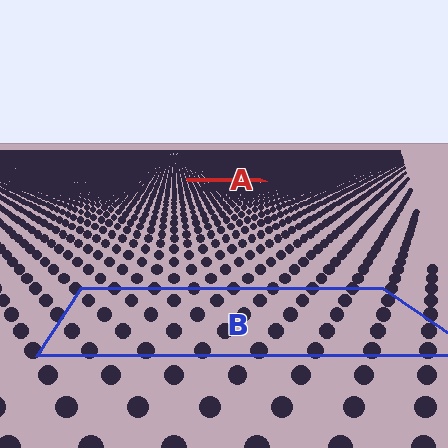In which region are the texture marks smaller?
The texture marks are smaller in region A, because it is farther away.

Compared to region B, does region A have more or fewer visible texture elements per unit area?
Region A has more texture elements per unit area — they are packed more densely because it is farther away.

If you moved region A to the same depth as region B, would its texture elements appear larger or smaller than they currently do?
They would appear larger. At a closer depth, the same texture elements are projected at a bigger on-screen size.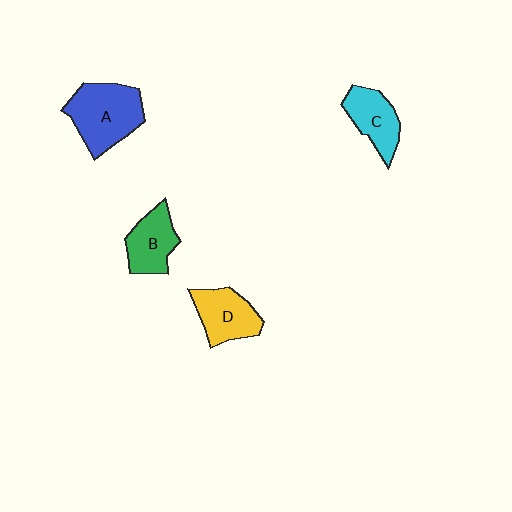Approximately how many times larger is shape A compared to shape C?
Approximately 1.5 times.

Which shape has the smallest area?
Shape B (green).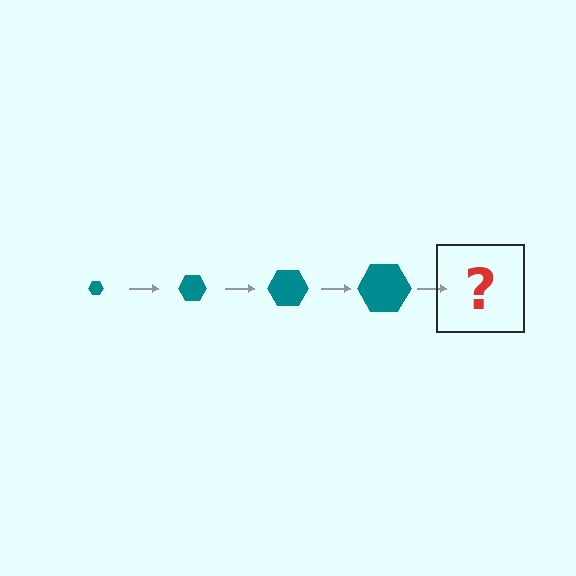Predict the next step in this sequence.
The next step is a teal hexagon, larger than the previous one.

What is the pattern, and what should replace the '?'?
The pattern is that the hexagon gets progressively larger each step. The '?' should be a teal hexagon, larger than the previous one.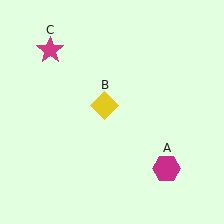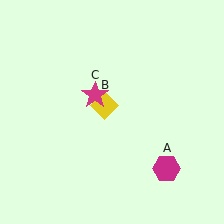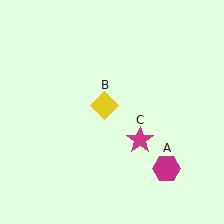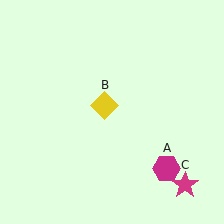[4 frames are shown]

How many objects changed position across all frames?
1 object changed position: magenta star (object C).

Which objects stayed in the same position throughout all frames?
Magenta hexagon (object A) and yellow diamond (object B) remained stationary.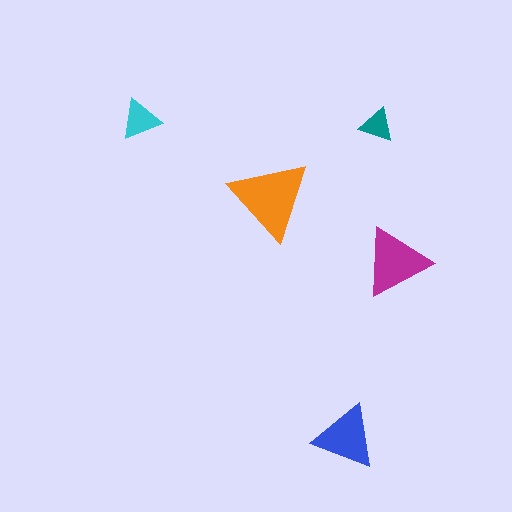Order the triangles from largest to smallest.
the orange one, the magenta one, the blue one, the cyan one, the teal one.